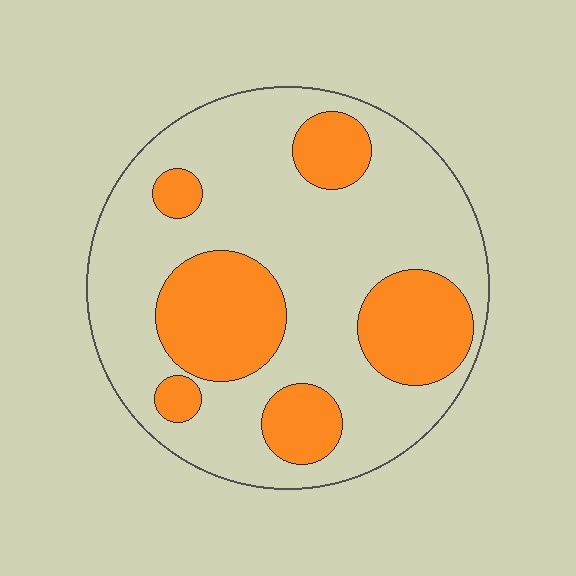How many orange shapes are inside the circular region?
6.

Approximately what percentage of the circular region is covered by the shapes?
Approximately 30%.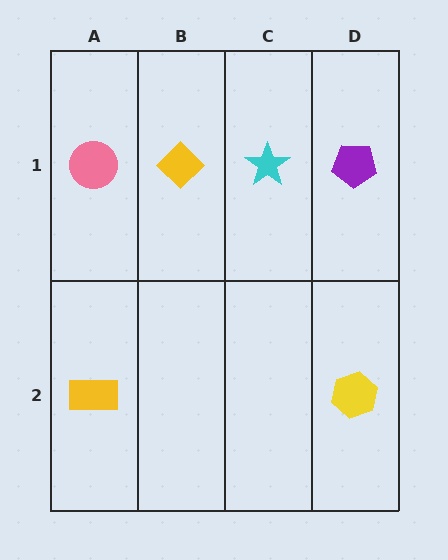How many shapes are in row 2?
2 shapes.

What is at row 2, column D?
A yellow hexagon.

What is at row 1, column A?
A pink circle.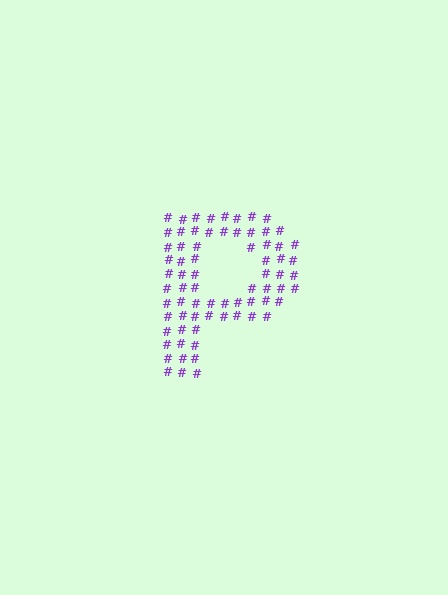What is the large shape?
The large shape is the letter P.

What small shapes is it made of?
It is made of small hash symbols.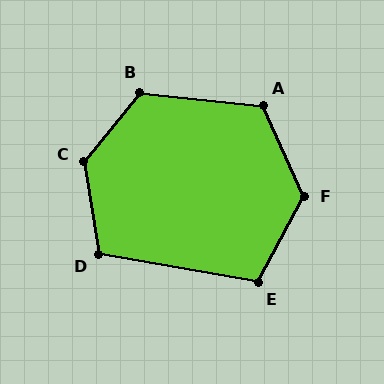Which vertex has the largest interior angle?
C, at approximately 132 degrees.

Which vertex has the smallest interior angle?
E, at approximately 108 degrees.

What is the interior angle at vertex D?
Approximately 109 degrees (obtuse).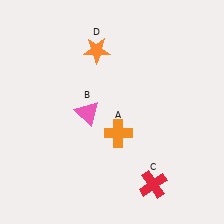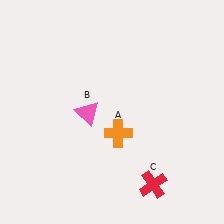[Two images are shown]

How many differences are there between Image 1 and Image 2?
There is 1 difference between the two images.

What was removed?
The orange star (D) was removed in Image 2.